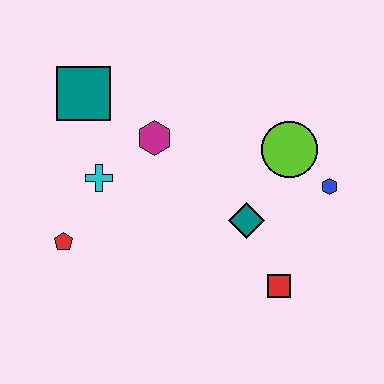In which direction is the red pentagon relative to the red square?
The red pentagon is to the left of the red square.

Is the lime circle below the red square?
No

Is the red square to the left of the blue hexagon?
Yes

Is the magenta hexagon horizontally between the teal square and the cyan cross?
No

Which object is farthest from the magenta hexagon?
The red square is farthest from the magenta hexagon.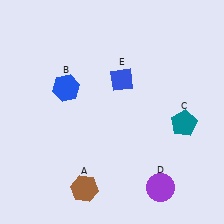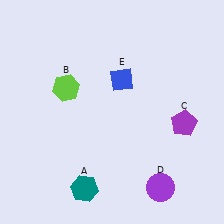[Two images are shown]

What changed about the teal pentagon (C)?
In Image 1, C is teal. In Image 2, it changed to purple.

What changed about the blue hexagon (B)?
In Image 1, B is blue. In Image 2, it changed to lime.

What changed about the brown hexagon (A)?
In Image 1, A is brown. In Image 2, it changed to teal.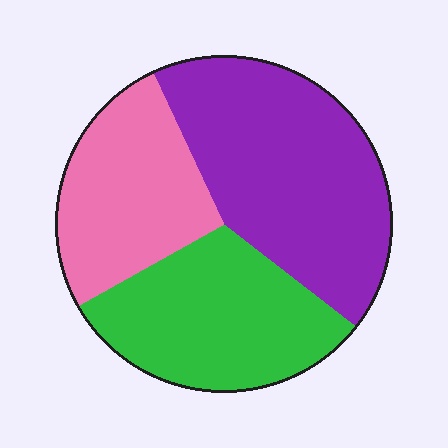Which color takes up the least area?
Pink, at roughly 25%.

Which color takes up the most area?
Purple, at roughly 40%.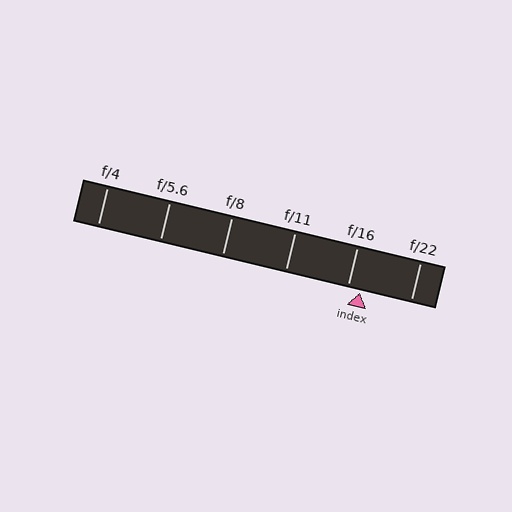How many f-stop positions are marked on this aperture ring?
There are 6 f-stop positions marked.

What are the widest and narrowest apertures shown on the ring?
The widest aperture shown is f/4 and the narrowest is f/22.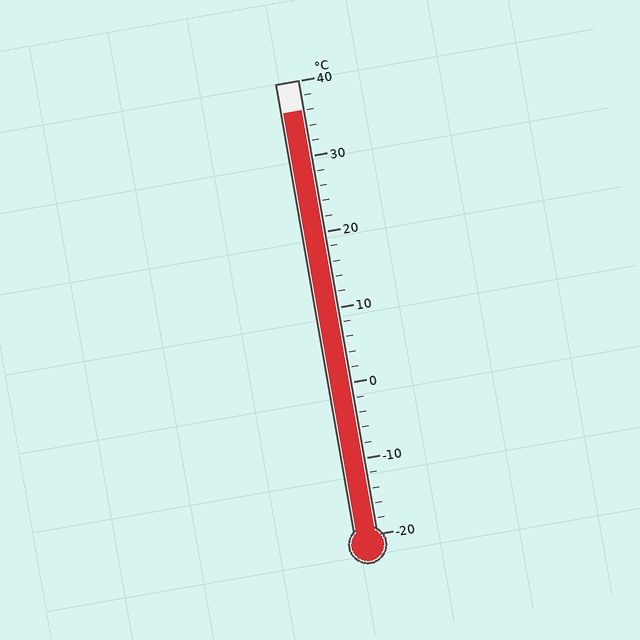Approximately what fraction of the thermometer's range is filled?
The thermometer is filled to approximately 95% of its range.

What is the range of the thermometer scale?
The thermometer scale ranges from -20°C to 40°C.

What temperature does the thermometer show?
The thermometer shows approximately 36°C.